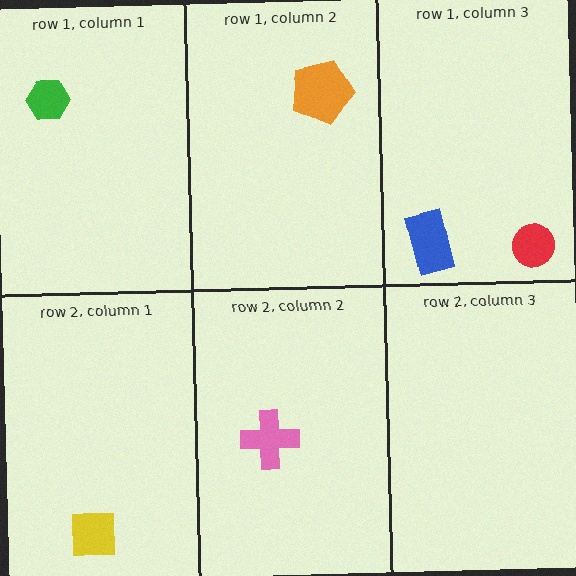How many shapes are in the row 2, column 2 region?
1.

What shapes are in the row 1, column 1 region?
The green hexagon.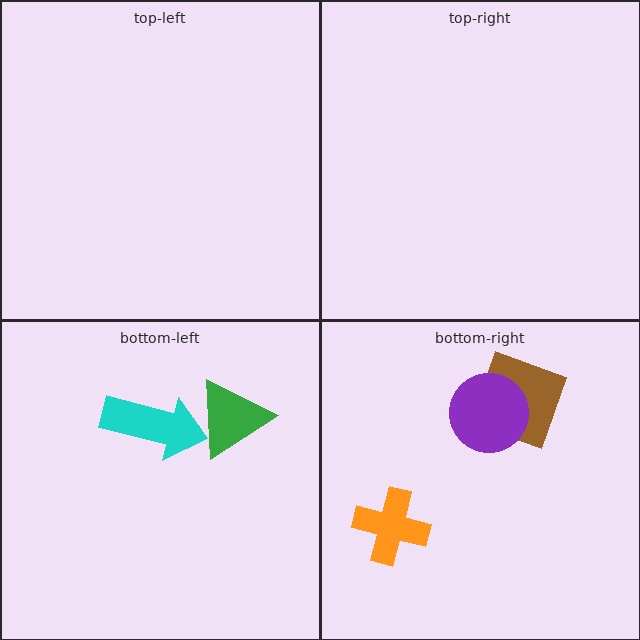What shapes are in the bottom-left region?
The cyan arrow, the green triangle.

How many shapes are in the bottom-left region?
2.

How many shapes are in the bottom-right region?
3.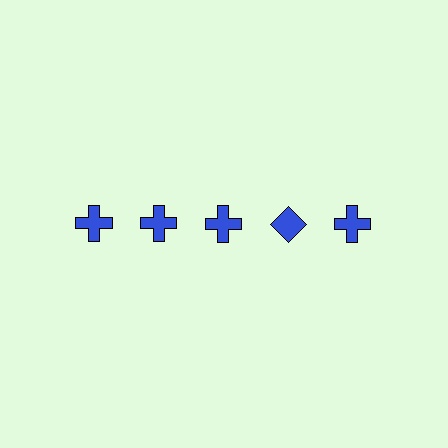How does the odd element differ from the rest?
It has a different shape: diamond instead of cross.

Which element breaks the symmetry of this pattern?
The blue diamond in the top row, second from right column breaks the symmetry. All other shapes are blue crosses.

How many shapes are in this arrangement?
There are 5 shapes arranged in a grid pattern.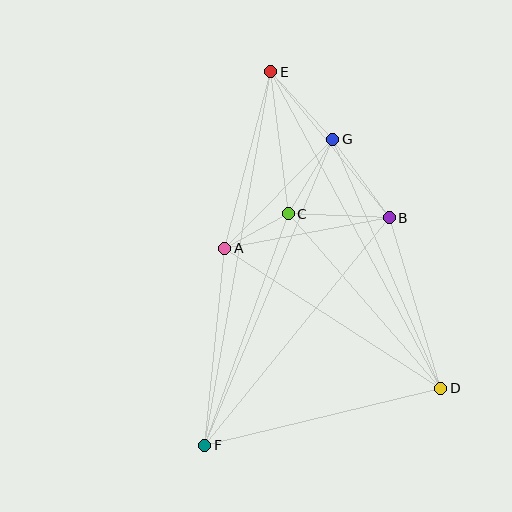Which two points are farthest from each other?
Points E and F are farthest from each other.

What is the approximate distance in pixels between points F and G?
The distance between F and G is approximately 331 pixels.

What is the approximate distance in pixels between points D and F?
The distance between D and F is approximately 243 pixels.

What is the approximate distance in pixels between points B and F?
The distance between B and F is approximately 293 pixels.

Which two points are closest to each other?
Points A and C are closest to each other.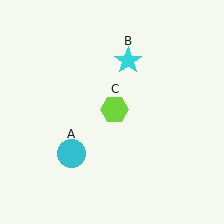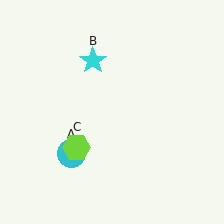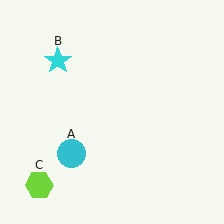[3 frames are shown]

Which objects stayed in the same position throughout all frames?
Cyan circle (object A) remained stationary.